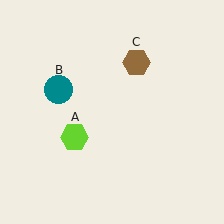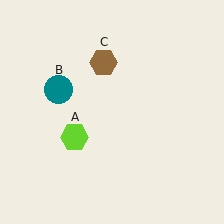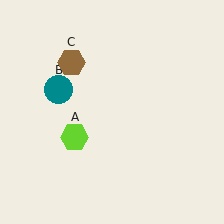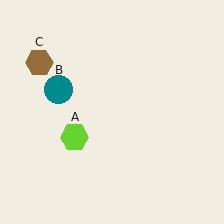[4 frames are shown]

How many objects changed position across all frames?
1 object changed position: brown hexagon (object C).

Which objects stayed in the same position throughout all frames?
Lime hexagon (object A) and teal circle (object B) remained stationary.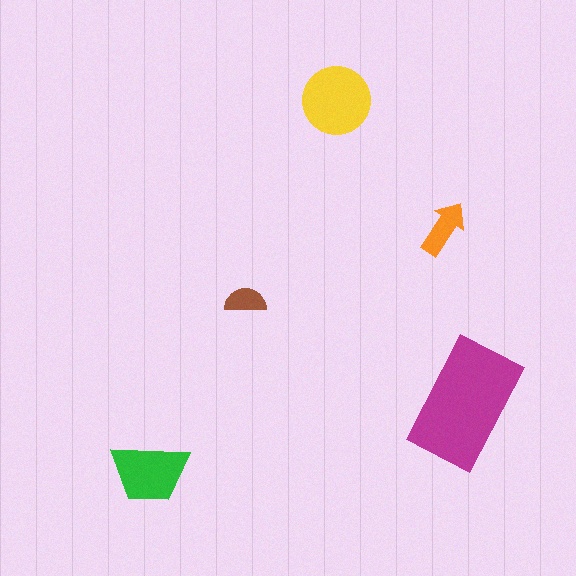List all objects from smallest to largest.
The brown semicircle, the orange arrow, the green trapezoid, the yellow circle, the magenta rectangle.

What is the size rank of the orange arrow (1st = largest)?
4th.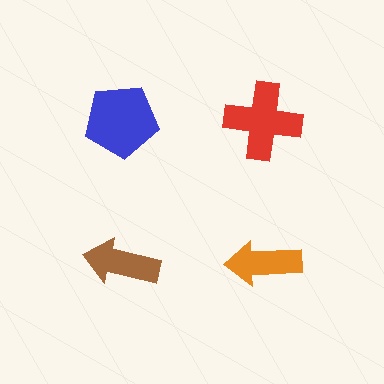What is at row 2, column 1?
A brown arrow.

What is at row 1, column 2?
A red cross.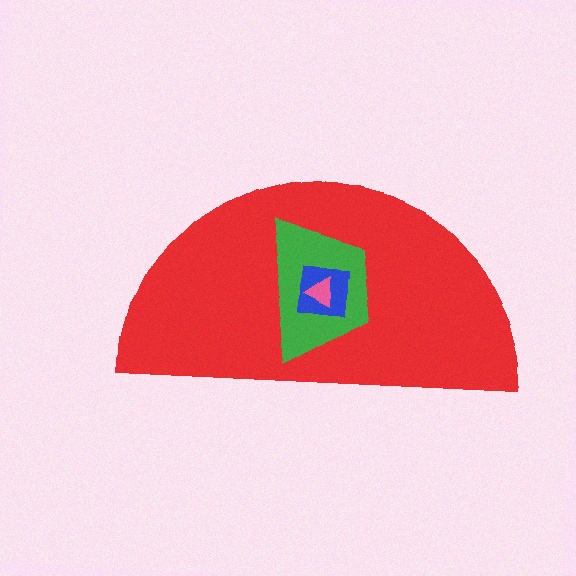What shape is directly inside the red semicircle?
The green trapezoid.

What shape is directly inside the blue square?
The pink triangle.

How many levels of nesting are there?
4.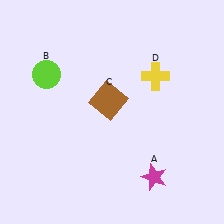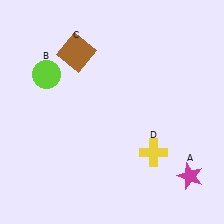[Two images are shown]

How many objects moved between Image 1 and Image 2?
3 objects moved between the two images.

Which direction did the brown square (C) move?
The brown square (C) moved up.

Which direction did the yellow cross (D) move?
The yellow cross (D) moved down.